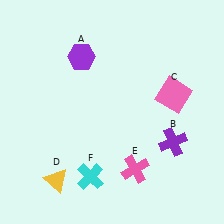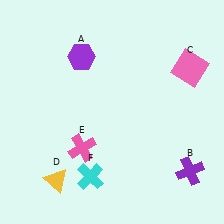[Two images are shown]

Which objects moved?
The objects that moved are: the purple cross (B), the pink square (C), the pink cross (E).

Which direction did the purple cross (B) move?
The purple cross (B) moved down.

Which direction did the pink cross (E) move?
The pink cross (E) moved left.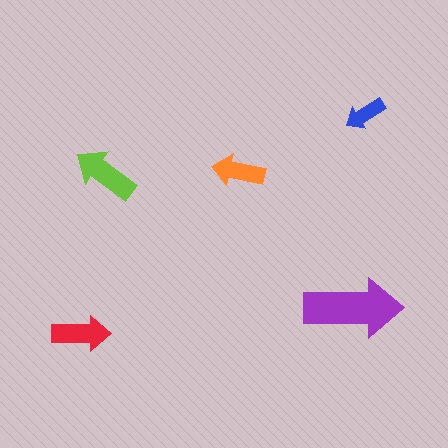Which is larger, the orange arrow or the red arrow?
The red one.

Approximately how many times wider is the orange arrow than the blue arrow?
About 1.5 times wider.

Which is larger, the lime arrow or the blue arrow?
The lime one.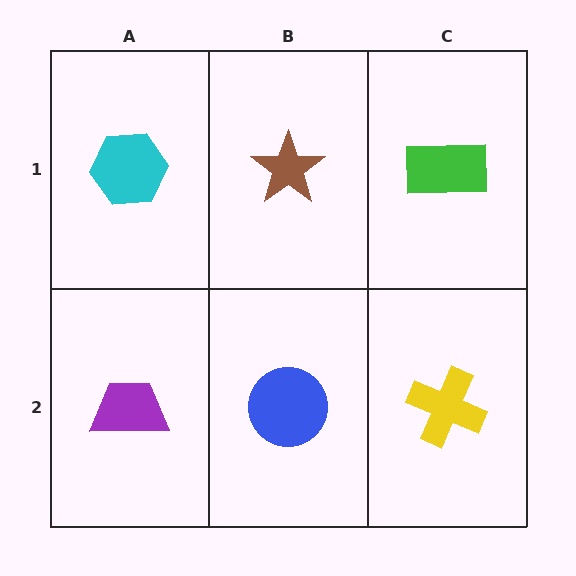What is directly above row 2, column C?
A green rectangle.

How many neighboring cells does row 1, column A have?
2.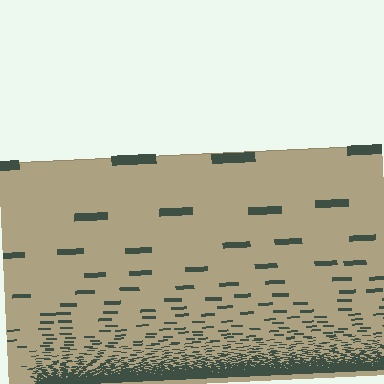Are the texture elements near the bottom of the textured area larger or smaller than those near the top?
Smaller. The gradient is inverted — elements near the bottom are smaller and denser.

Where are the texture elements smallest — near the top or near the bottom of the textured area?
Near the bottom.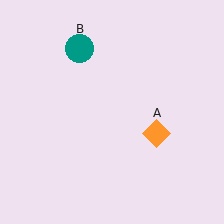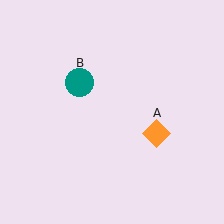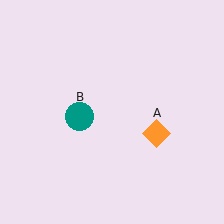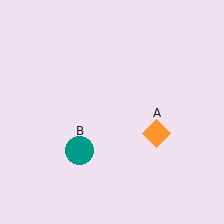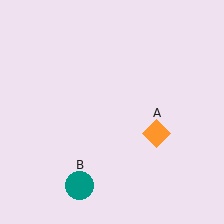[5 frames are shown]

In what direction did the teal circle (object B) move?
The teal circle (object B) moved down.